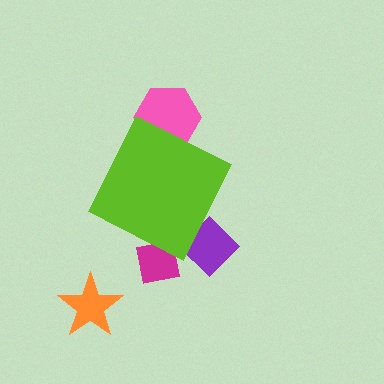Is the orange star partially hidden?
No, the orange star is fully visible.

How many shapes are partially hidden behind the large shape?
3 shapes are partially hidden.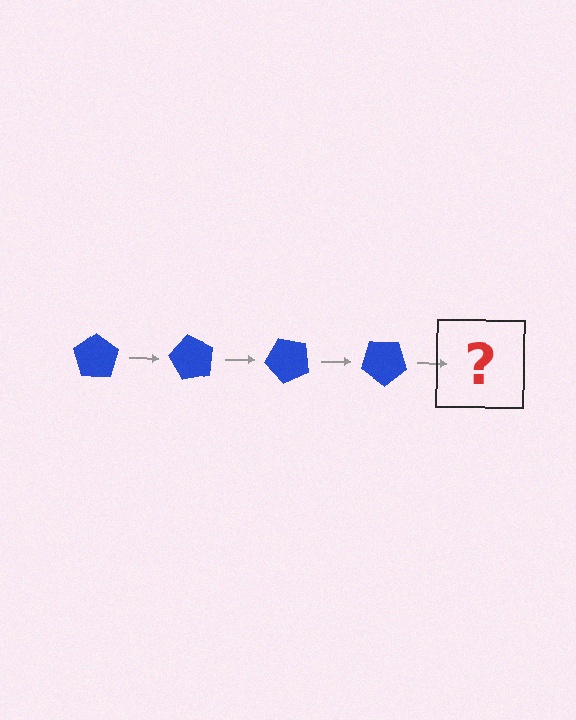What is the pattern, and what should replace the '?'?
The pattern is that the pentagon rotates 60 degrees each step. The '?' should be a blue pentagon rotated 240 degrees.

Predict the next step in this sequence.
The next step is a blue pentagon rotated 240 degrees.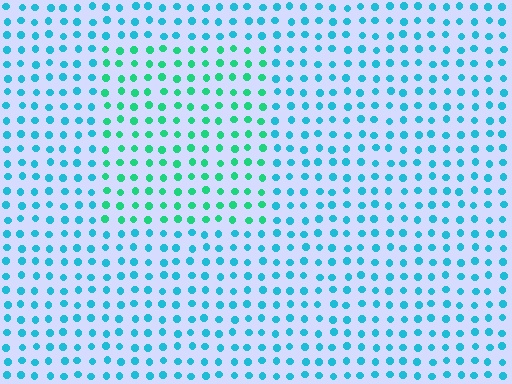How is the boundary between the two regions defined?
The boundary is defined purely by a slight shift in hue (about 37 degrees). Spacing, size, and orientation are identical on both sides.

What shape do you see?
I see a rectangle.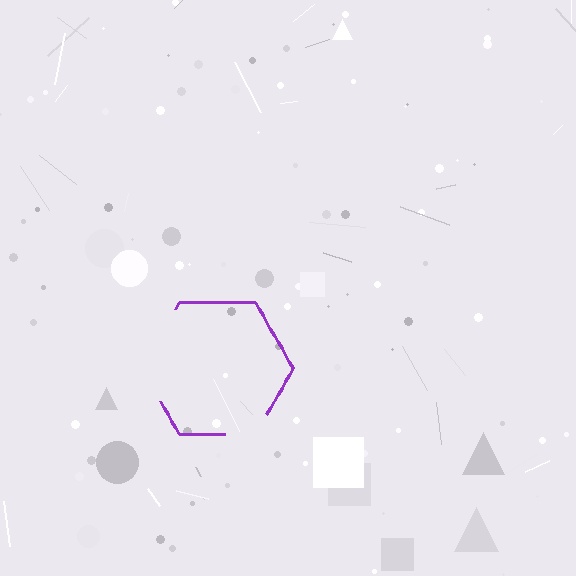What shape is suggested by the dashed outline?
The dashed outline suggests a hexagon.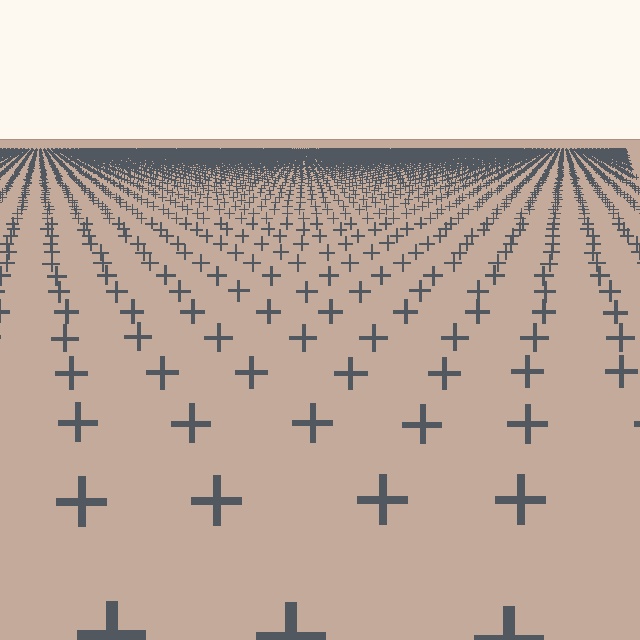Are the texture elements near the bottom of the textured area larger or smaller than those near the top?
Larger. Near the bottom, elements are closer to the viewer and appear at a bigger on-screen size.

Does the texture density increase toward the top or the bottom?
Density increases toward the top.